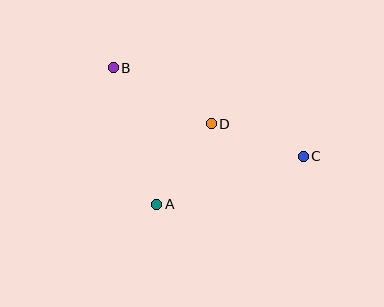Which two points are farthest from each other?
Points B and C are farthest from each other.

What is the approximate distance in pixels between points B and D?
The distance between B and D is approximately 113 pixels.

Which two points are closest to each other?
Points A and D are closest to each other.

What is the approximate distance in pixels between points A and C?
The distance between A and C is approximately 154 pixels.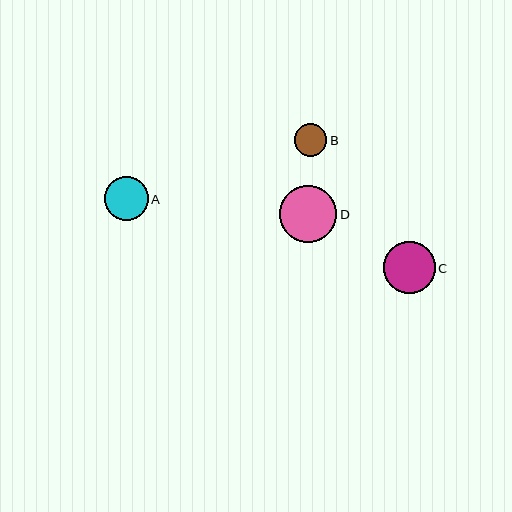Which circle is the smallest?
Circle B is the smallest with a size of approximately 33 pixels.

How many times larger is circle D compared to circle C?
Circle D is approximately 1.1 times the size of circle C.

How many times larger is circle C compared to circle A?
Circle C is approximately 1.2 times the size of circle A.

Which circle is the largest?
Circle D is the largest with a size of approximately 57 pixels.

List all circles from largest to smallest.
From largest to smallest: D, C, A, B.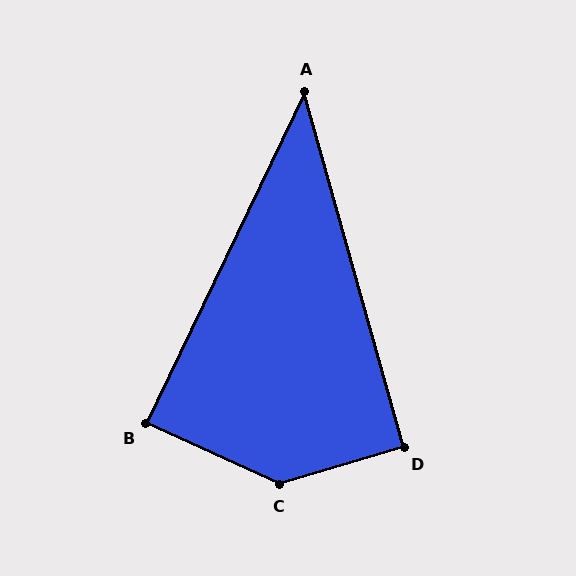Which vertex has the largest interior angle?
C, at approximately 139 degrees.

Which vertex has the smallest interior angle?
A, at approximately 41 degrees.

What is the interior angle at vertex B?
Approximately 89 degrees (approximately right).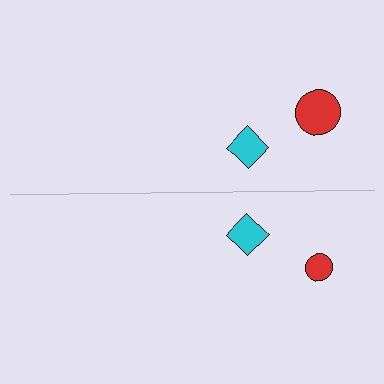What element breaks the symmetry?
The red circle on the bottom side has a different size than its mirror counterpart.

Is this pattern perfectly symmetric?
No, the pattern is not perfectly symmetric. The red circle on the bottom side has a different size than its mirror counterpart.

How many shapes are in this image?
There are 4 shapes in this image.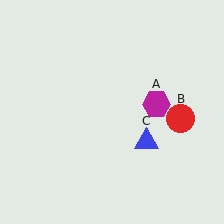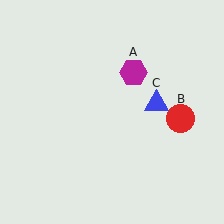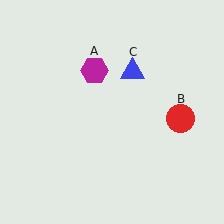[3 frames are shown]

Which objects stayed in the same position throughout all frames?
Red circle (object B) remained stationary.